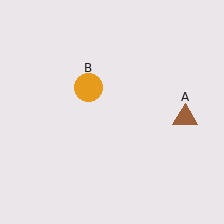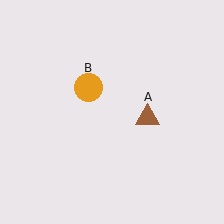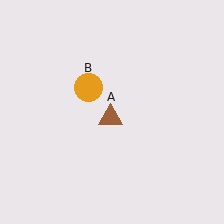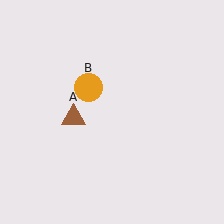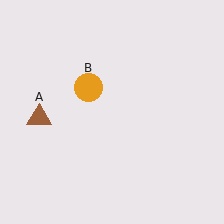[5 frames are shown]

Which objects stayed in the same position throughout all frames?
Orange circle (object B) remained stationary.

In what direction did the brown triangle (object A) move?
The brown triangle (object A) moved left.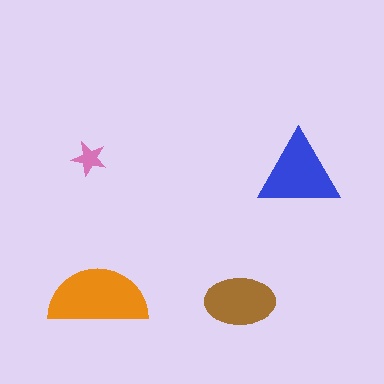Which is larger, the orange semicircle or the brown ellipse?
The orange semicircle.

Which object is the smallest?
The pink star.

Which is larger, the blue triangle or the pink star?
The blue triangle.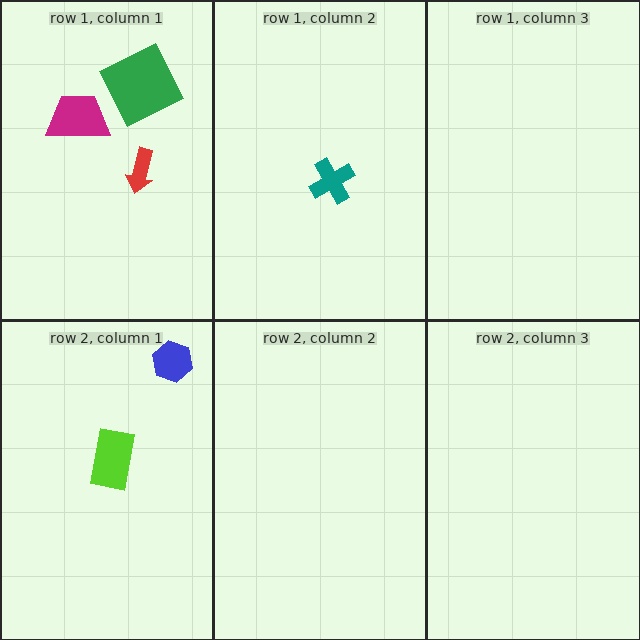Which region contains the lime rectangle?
The row 2, column 1 region.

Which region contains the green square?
The row 1, column 1 region.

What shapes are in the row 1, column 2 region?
The teal cross.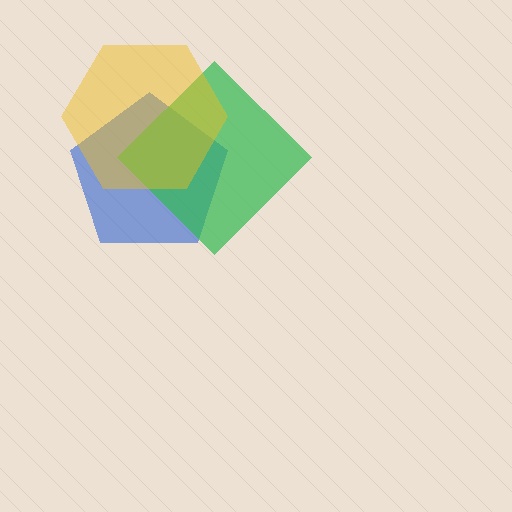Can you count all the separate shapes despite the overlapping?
Yes, there are 3 separate shapes.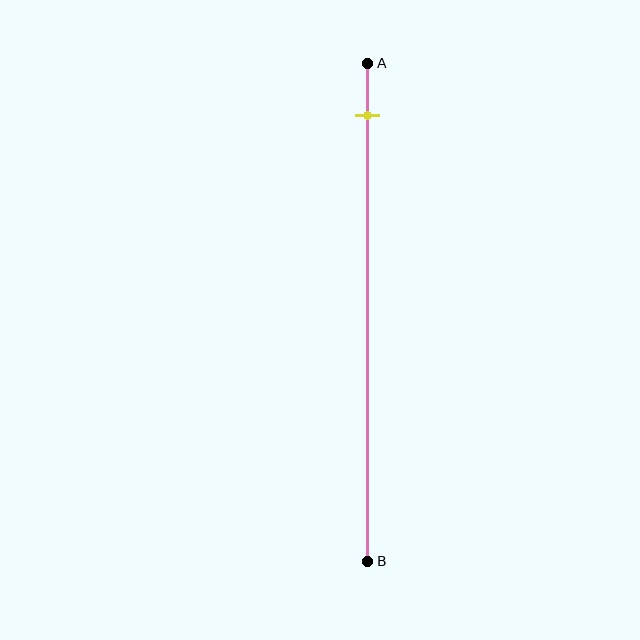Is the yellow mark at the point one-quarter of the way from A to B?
No, the mark is at about 10% from A, not at the 25% one-quarter point.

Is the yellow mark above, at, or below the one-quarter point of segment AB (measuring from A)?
The yellow mark is above the one-quarter point of segment AB.